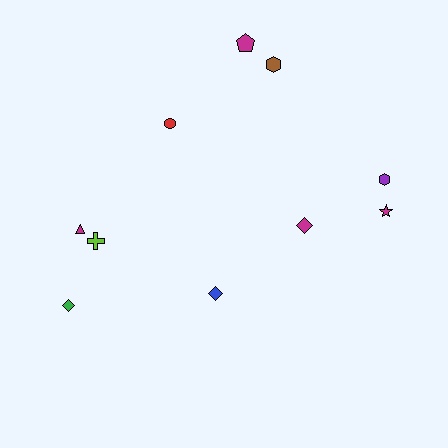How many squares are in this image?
There are no squares.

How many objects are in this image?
There are 10 objects.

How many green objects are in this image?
There is 1 green object.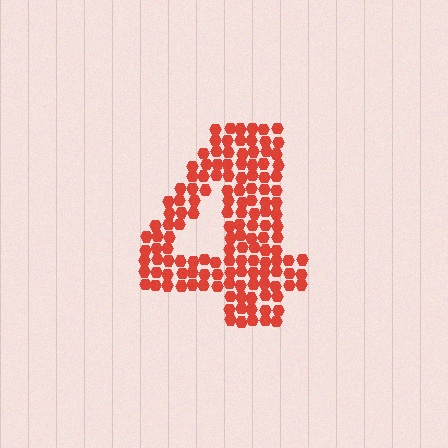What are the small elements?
The small elements are hexagons.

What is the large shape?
The large shape is the digit 4.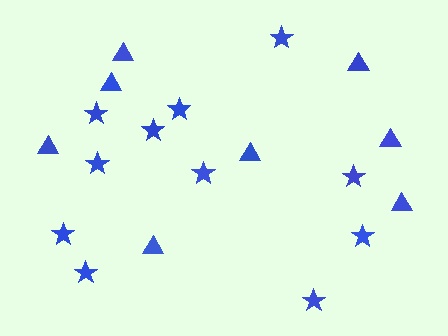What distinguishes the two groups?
There are 2 groups: one group of triangles (8) and one group of stars (11).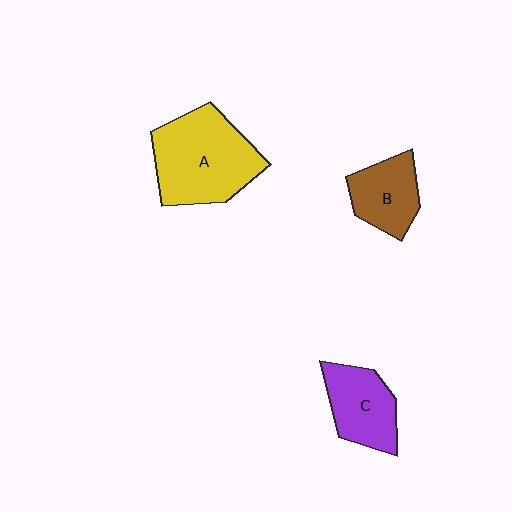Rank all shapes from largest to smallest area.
From largest to smallest: A (yellow), C (purple), B (brown).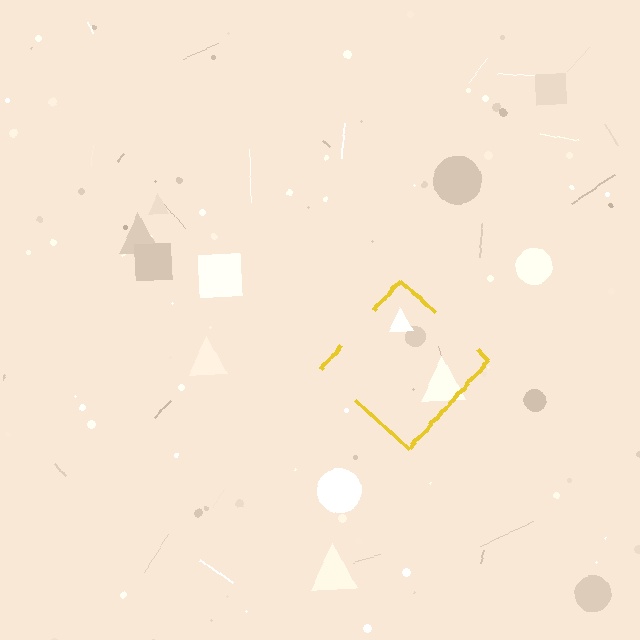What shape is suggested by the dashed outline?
The dashed outline suggests a diamond.